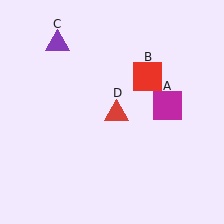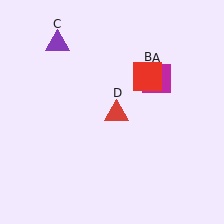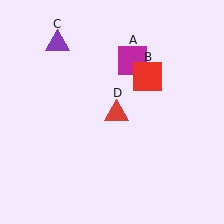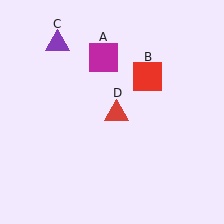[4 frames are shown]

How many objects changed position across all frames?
1 object changed position: magenta square (object A).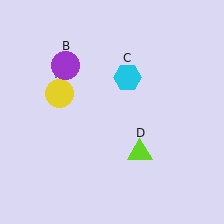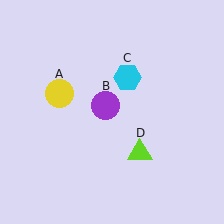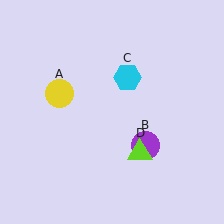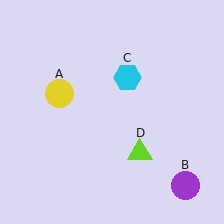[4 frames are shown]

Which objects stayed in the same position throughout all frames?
Yellow circle (object A) and cyan hexagon (object C) and lime triangle (object D) remained stationary.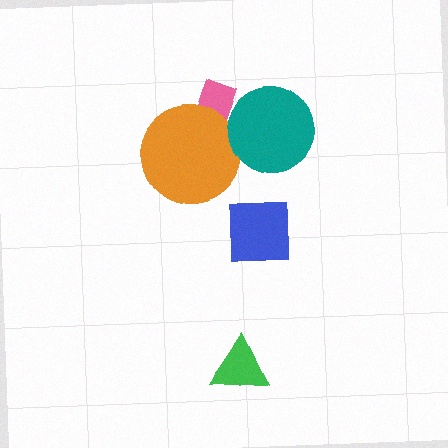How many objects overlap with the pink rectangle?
2 objects overlap with the pink rectangle.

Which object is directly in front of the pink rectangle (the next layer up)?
The orange circle is directly in front of the pink rectangle.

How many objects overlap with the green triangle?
0 objects overlap with the green triangle.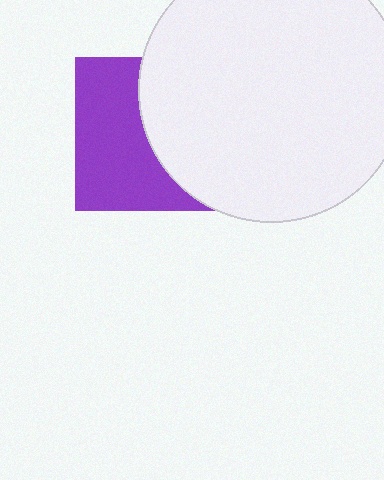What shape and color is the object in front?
The object in front is a white circle.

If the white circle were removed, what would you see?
You would see the complete purple square.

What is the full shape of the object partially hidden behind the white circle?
The partially hidden object is a purple square.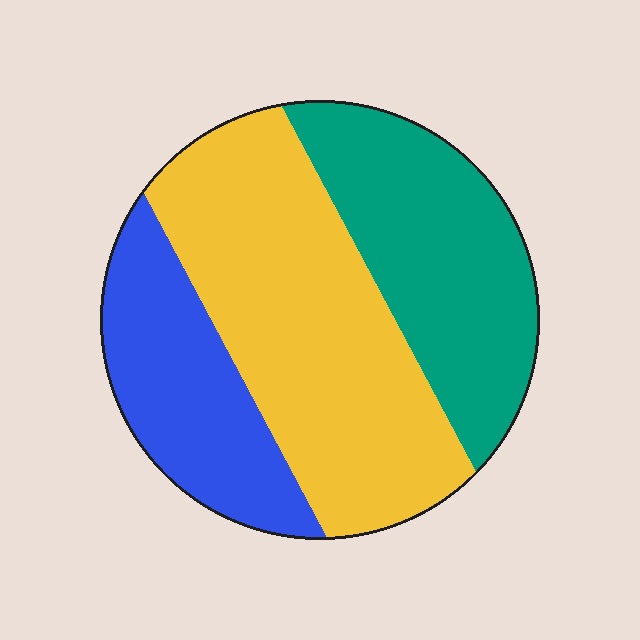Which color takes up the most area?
Yellow, at roughly 45%.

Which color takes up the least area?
Blue, at roughly 25%.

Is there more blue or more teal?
Teal.